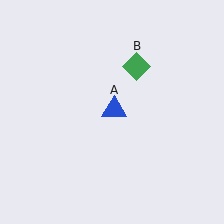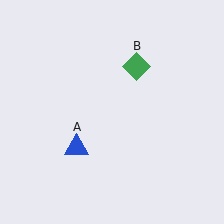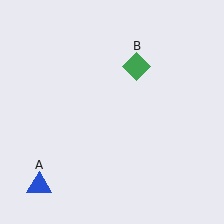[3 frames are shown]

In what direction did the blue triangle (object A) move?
The blue triangle (object A) moved down and to the left.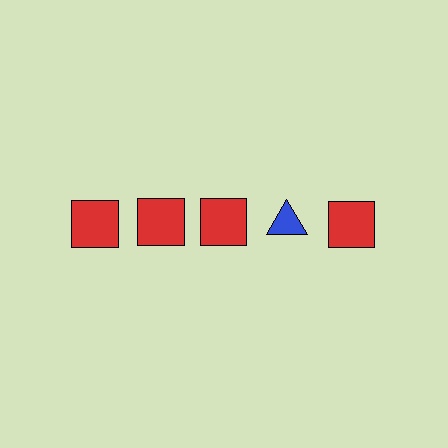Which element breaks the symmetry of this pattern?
The blue triangle in the top row, second from right column breaks the symmetry. All other shapes are red squares.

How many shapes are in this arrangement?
There are 5 shapes arranged in a grid pattern.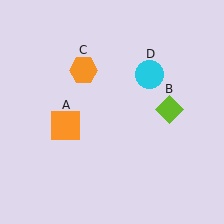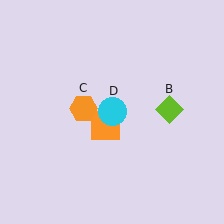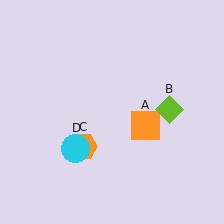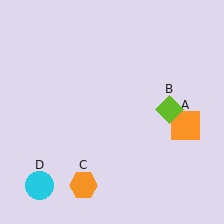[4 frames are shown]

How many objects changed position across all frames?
3 objects changed position: orange square (object A), orange hexagon (object C), cyan circle (object D).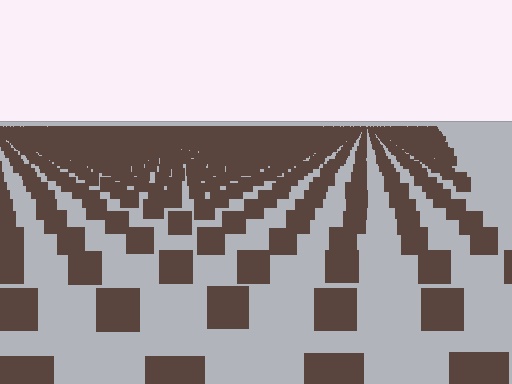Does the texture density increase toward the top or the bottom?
Density increases toward the top.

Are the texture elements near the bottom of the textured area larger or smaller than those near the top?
Larger. Near the bottom, elements are closer to the viewer and appear at a bigger on-screen size.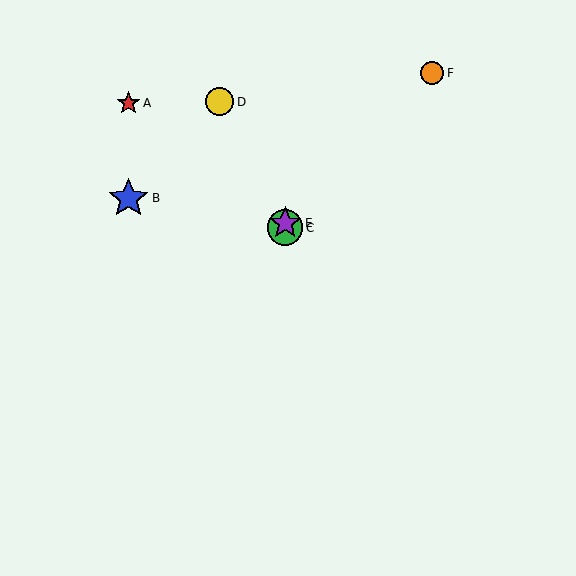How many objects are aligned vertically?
2 objects (C, E) are aligned vertically.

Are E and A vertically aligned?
No, E is at x≈285 and A is at x≈129.